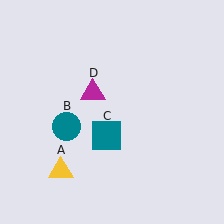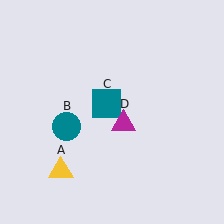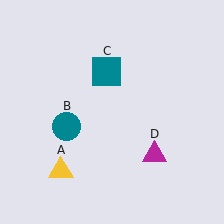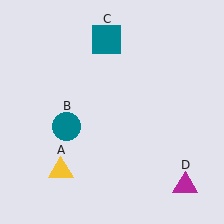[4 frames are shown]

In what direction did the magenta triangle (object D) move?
The magenta triangle (object D) moved down and to the right.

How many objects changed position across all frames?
2 objects changed position: teal square (object C), magenta triangle (object D).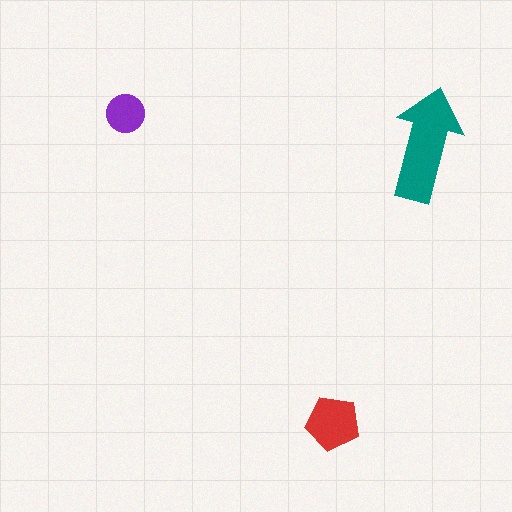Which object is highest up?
The purple circle is topmost.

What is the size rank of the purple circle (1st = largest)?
3rd.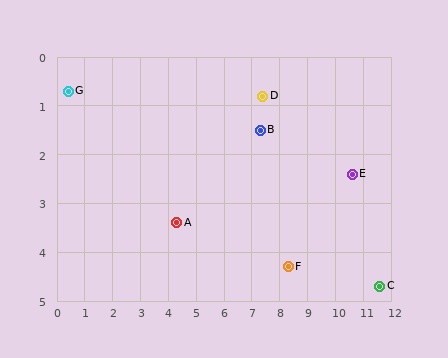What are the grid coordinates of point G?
Point G is at approximately (0.4, 0.7).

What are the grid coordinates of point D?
Point D is at approximately (7.4, 0.8).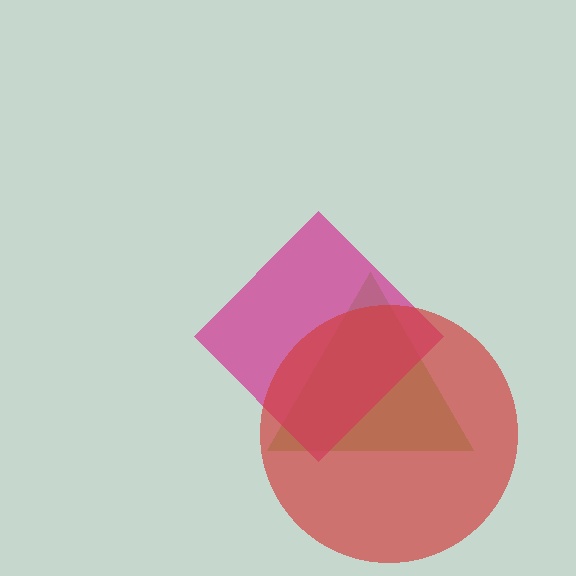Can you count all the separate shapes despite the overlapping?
Yes, there are 3 separate shapes.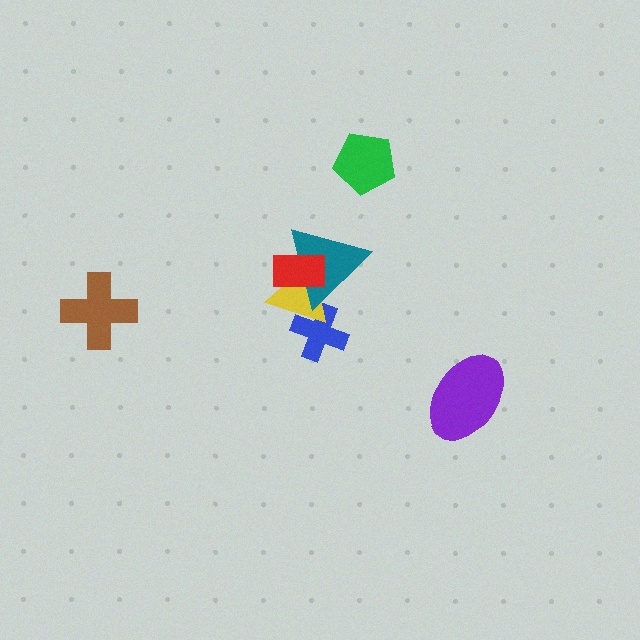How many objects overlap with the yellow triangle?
3 objects overlap with the yellow triangle.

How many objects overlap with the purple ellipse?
0 objects overlap with the purple ellipse.